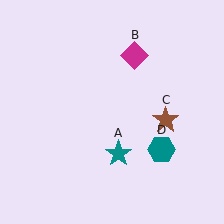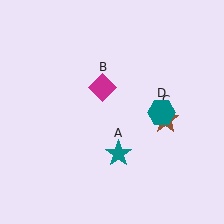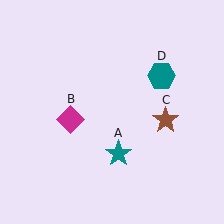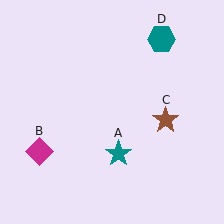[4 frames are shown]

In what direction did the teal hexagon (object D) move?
The teal hexagon (object D) moved up.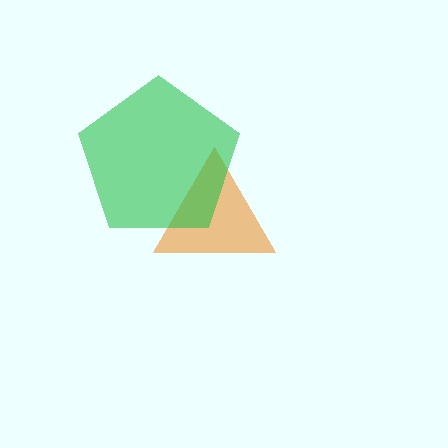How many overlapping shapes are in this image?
There are 2 overlapping shapes in the image.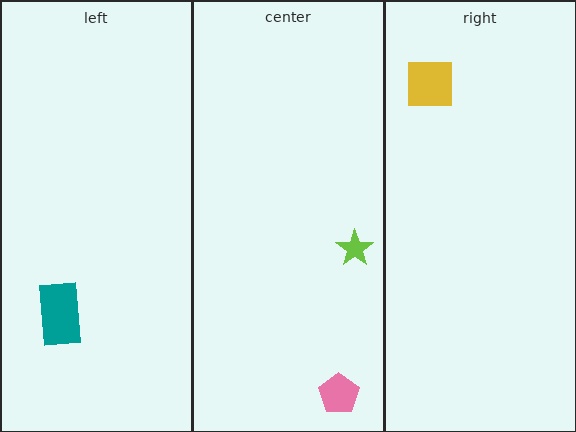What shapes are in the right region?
The yellow square.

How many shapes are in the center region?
2.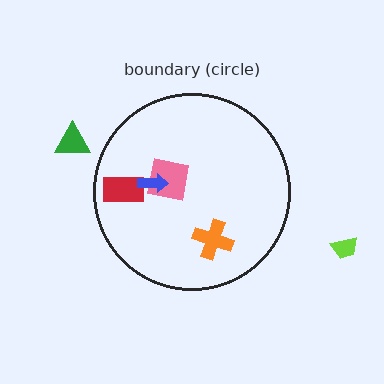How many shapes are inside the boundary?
4 inside, 2 outside.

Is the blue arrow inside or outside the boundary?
Inside.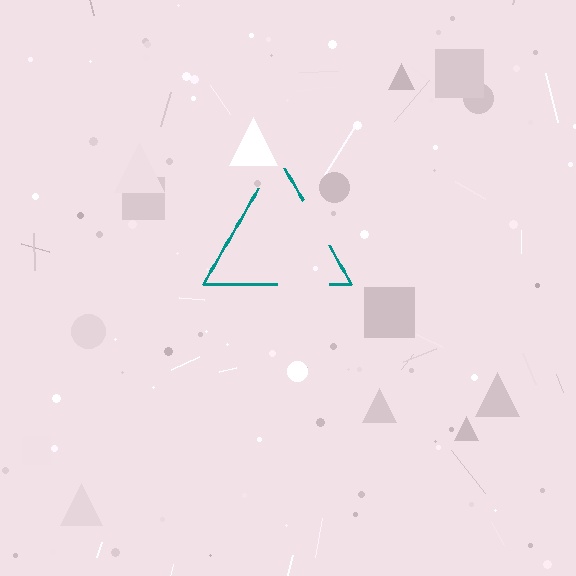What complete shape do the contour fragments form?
The contour fragments form a triangle.